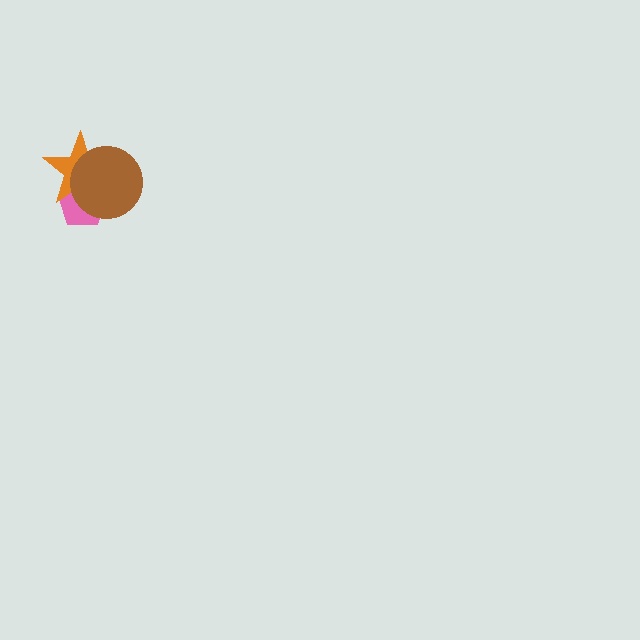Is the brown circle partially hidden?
No, no other shape covers it.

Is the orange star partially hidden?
Yes, it is partially covered by another shape.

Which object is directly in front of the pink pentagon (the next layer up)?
The orange star is directly in front of the pink pentagon.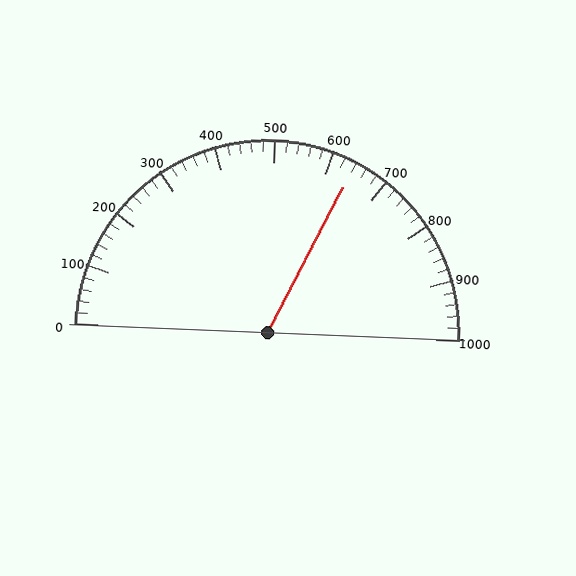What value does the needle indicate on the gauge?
The needle indicates approximately 640.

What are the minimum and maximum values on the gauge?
The gauge ranges from 0 to 1000.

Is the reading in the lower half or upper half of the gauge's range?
The reading is in the upper half of the range (0 to 1000).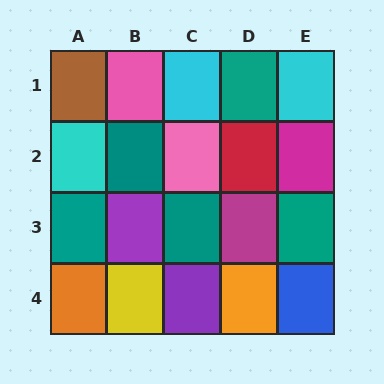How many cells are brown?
1 cell is brown.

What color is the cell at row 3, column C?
Teal.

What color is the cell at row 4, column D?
Orange.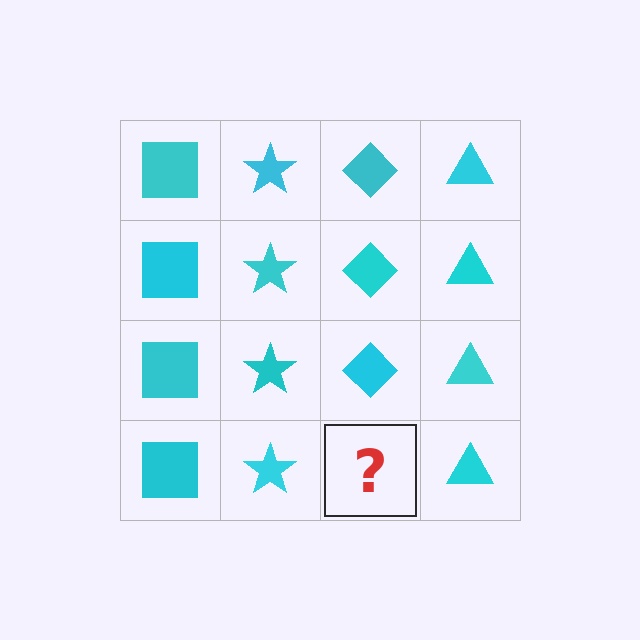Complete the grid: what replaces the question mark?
The question mark should be replaced with a cyan diamond.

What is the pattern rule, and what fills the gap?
The rule is that each column has a consistent shape. The gap should be filled with a cyan diamond.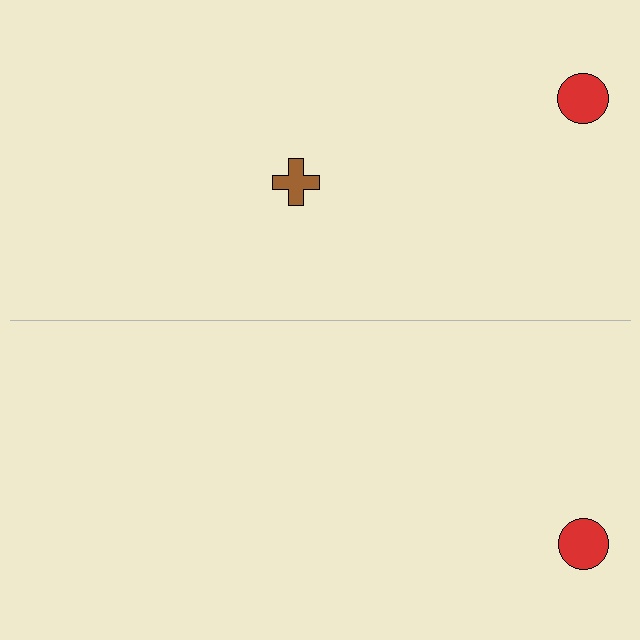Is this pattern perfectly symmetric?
No, the pattern is not perfectly symmetric. A brown cross is missing from the bottom side.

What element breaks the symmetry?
A brown cross is missing from the bottom side.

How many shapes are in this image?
There are 3 shapes in this image.